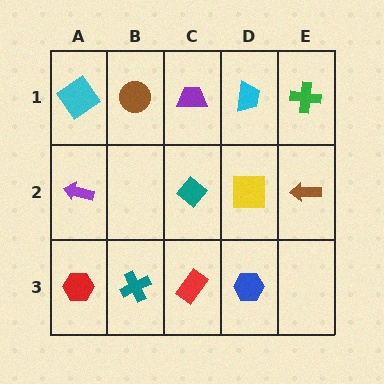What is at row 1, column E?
A green cross.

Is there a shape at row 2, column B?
No, that cell is empty.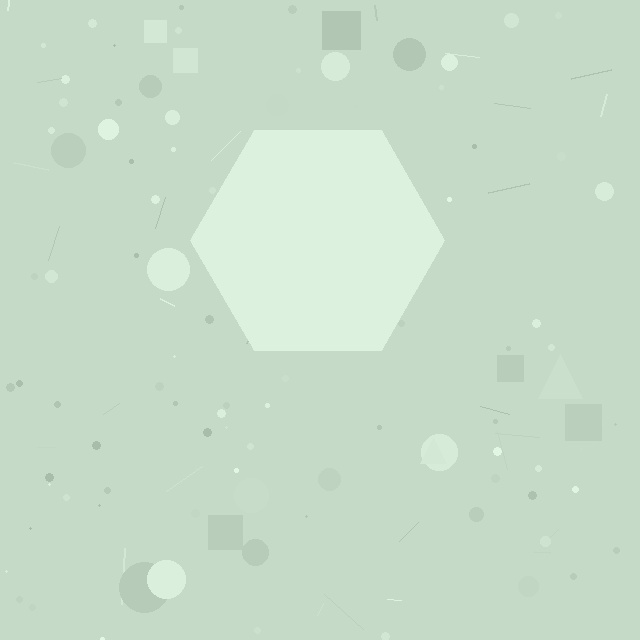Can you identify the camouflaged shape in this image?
The camouflaged shape is a hexagon.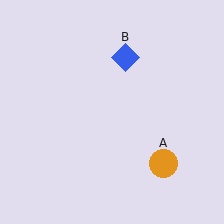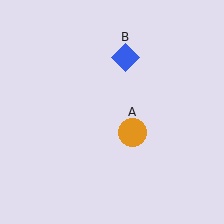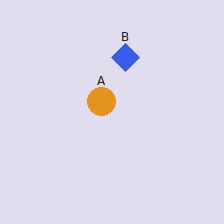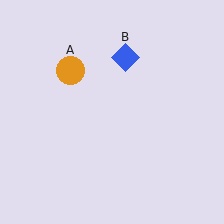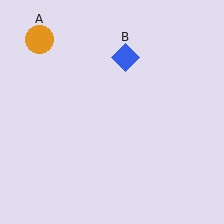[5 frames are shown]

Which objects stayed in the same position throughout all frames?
Blue diamond (object B) remained stationary.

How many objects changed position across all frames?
1 object changed position: orange circle (object A).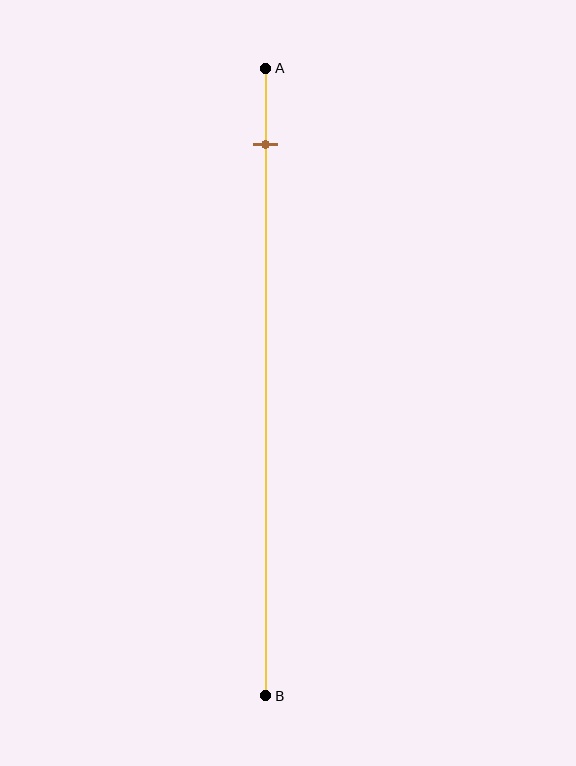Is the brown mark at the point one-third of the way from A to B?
No, the mark is at about 10% from A, not at the 33% one-third point.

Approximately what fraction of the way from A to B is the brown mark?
The brown mark is approximately 10% of the way from A to B.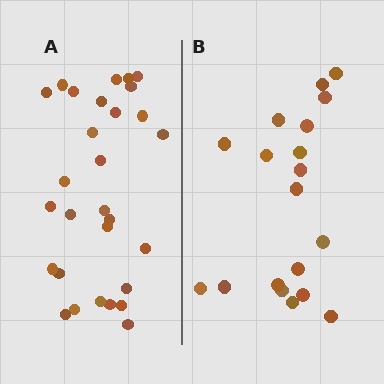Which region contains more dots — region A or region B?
Region A (the left region) has more dots.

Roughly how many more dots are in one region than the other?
Region A has roughly 10 or so more dots than region B.